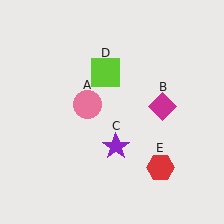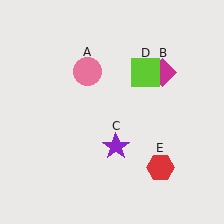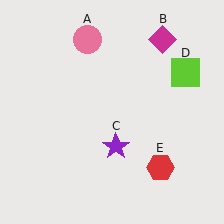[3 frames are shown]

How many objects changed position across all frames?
3 objects changed position: pink circle (object A), magenta diamond (object B), lime square (object D).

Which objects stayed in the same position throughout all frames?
Purple star (object C) and red hexagon (object E) remained stationary.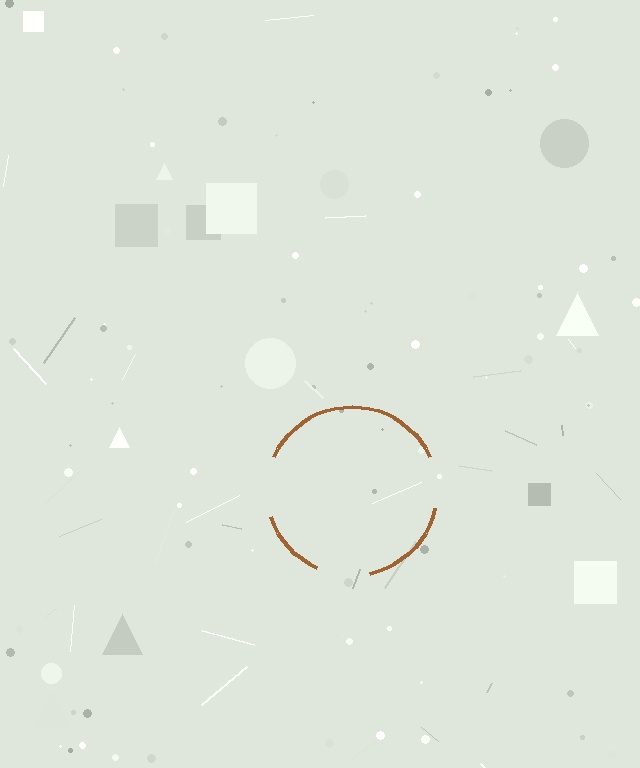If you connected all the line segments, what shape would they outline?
They would outline a circle.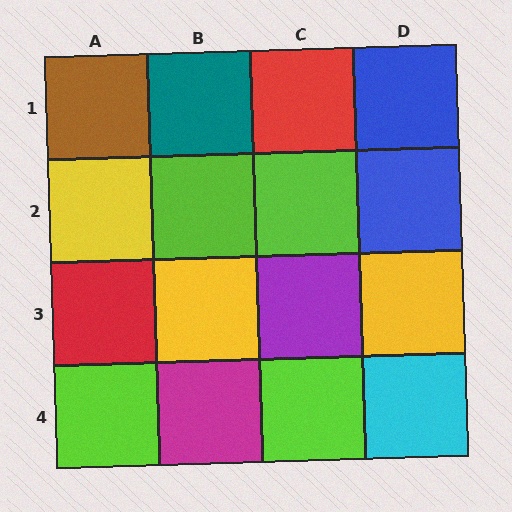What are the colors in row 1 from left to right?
Brown, teal, red, blue.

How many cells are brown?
1 cell is brown.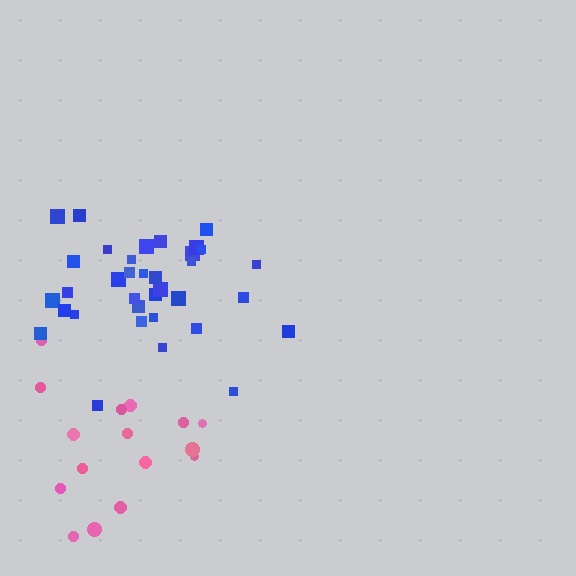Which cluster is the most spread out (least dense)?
Pink.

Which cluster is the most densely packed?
Blue.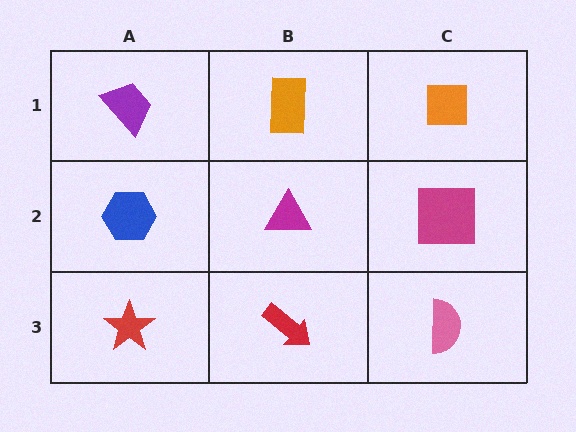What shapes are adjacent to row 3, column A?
A blue hexagon (row 2, column A), a red arrow (row 3, column B).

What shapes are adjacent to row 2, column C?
An orange square (row 1, column C), a pink semicircle (row 3, column C), a magenta triangle (row 2, column B).